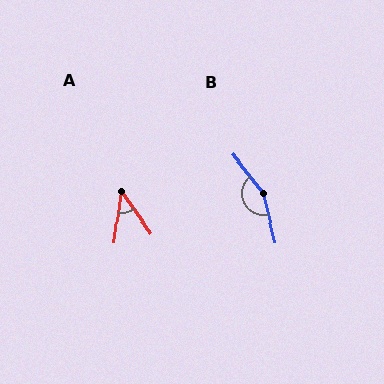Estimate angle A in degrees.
Approximately 43 degrees.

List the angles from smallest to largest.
A (43°), B (156°).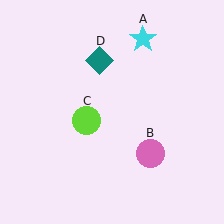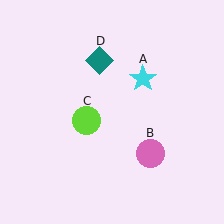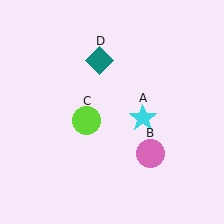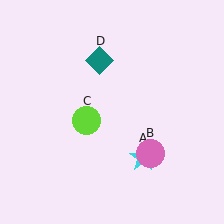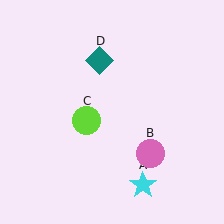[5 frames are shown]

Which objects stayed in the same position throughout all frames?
Pink circle (object B) and lime circle (object C) and teal diamond (object D) remained stationary.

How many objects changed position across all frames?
1 object changed position: cyan star (object A).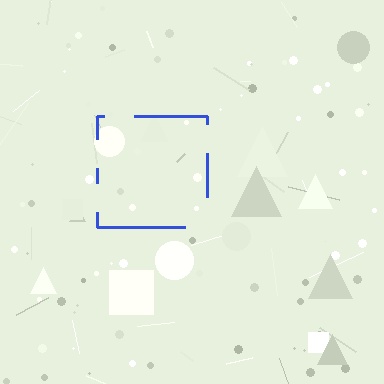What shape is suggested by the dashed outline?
The dashed outline suggests a square.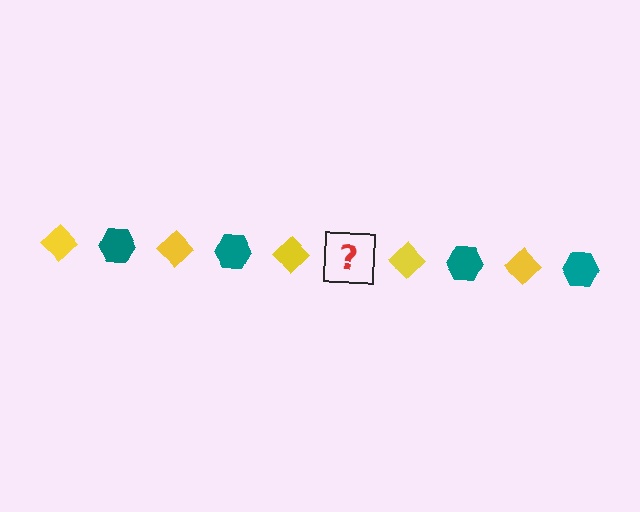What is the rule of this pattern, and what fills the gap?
The rule is that the pattern alternates between yellow diamond and teal hexagon. The gap should be filled with a teal hexagon.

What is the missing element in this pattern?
The missing element is a teal hexagon.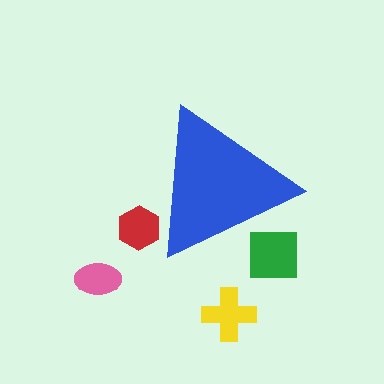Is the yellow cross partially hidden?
No, the yellow cross is fully visible.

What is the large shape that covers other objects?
A blue triangle.